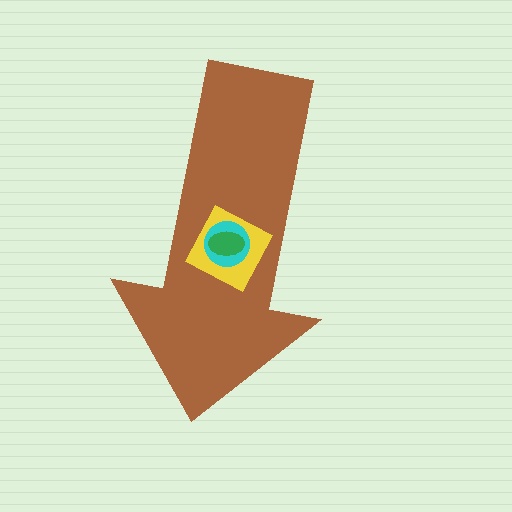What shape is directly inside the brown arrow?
The yellow diamond.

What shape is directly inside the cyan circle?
The green ellipse.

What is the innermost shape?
The green ellipse.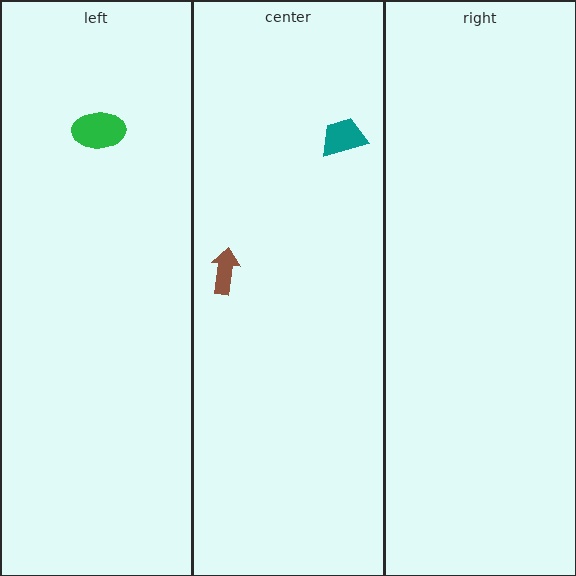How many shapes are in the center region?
2.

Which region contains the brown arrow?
The center region.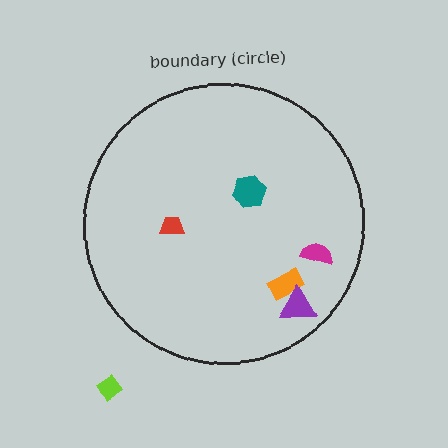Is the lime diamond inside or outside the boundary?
Outside.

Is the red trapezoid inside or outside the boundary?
Inside.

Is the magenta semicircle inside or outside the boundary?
Inside.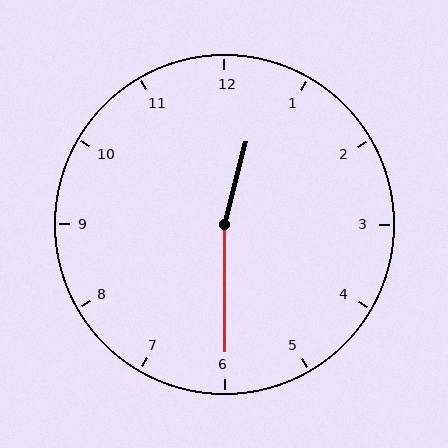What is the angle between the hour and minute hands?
Approximately 165 degrees.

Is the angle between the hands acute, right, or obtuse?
It is obtuse.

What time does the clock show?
12:30.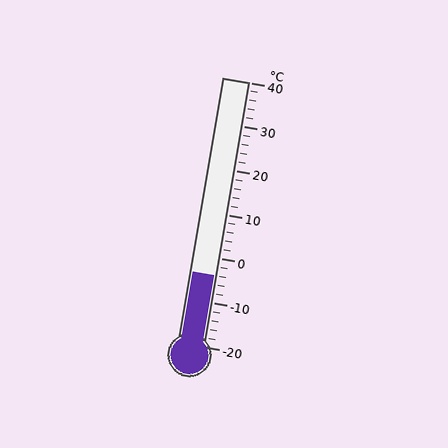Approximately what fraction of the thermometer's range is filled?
The thermometer is filled to approximately 25% of its range.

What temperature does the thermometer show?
The thermometer shows approximately -4°C.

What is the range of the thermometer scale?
The thermometer scale ranges from -20°C to 40°C.